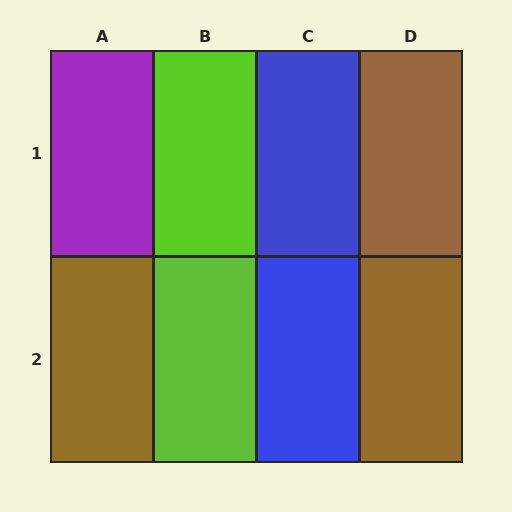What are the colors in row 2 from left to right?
Brown, lime, blue, brown.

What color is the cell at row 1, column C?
Blue.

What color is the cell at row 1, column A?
Purple.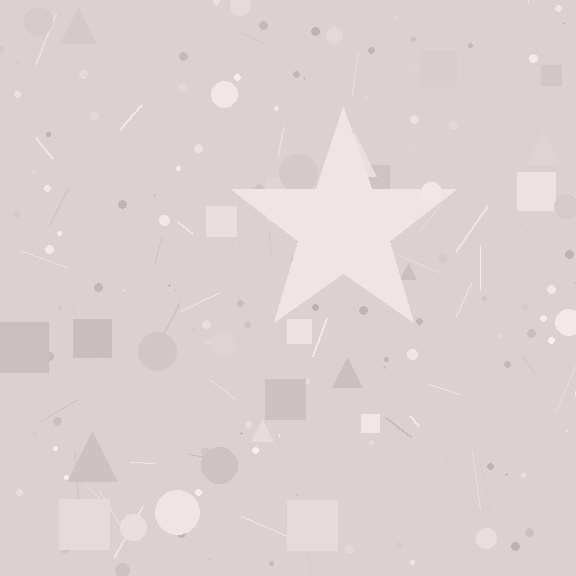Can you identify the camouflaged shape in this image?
The camouflaged shape is a star.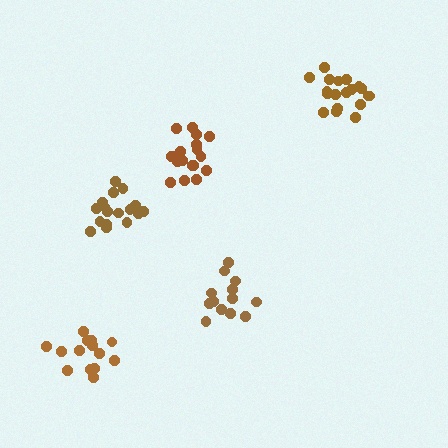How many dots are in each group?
Group 1: 18 dots, Group 2: 14 dots, Group 3: 13 dots, Group 4: 19 dots, Group 5: 17 dots (81 total).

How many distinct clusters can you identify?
There are 5 distinct clusters.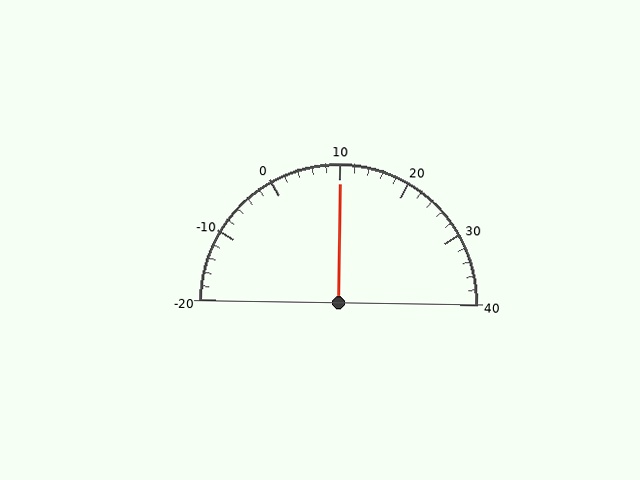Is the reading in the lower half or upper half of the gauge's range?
The reading is in the upper half of the range (-20 to 40).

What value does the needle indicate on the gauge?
The needle indicates approximately 10.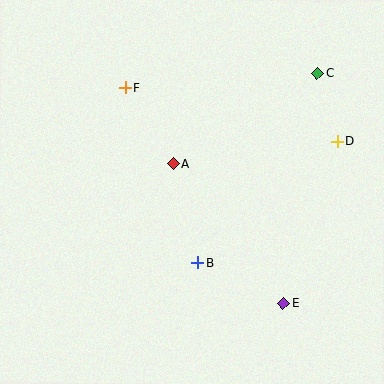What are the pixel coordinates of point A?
Point A is at (174, 163).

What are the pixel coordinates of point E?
Point E is at (283, 303).